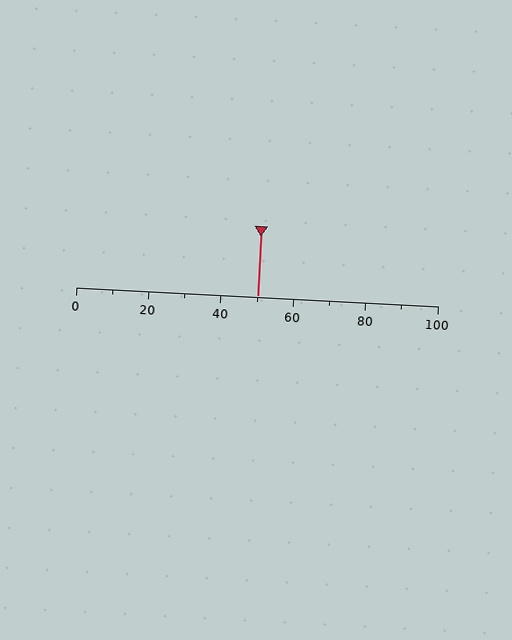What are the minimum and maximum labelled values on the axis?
The axis runs from 0 to 100.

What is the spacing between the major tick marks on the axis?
The major ticks are spaced 20 apart.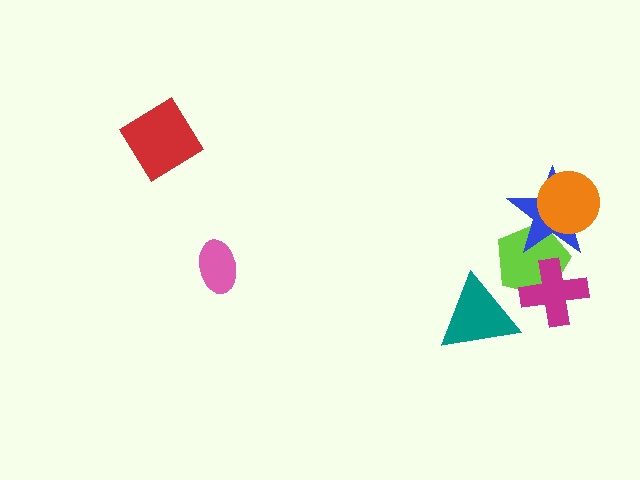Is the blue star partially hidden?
Yes, it is partially covered by another shape.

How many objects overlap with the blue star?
2 objects overlap with the blue star.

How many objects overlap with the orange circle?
1 object overlaps with the orange circle.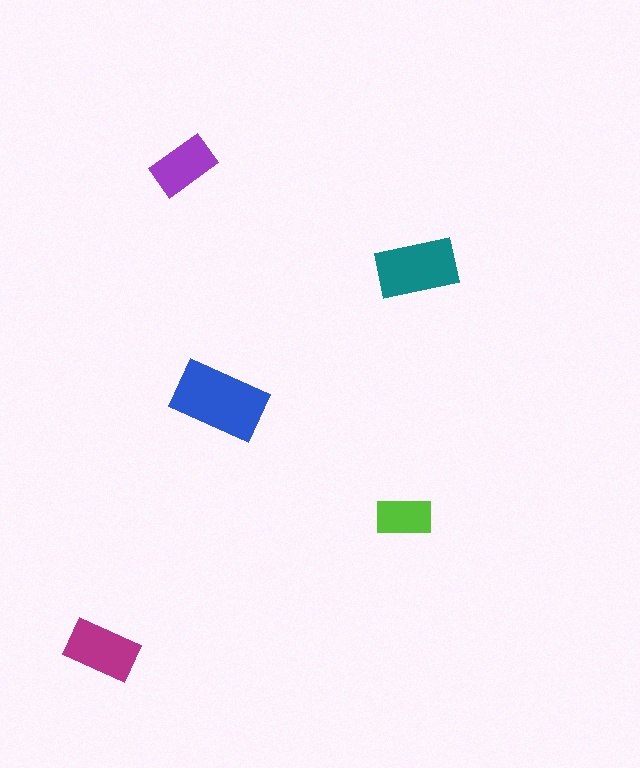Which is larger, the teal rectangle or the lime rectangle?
The teal one.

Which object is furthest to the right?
The teal rectangle is rightmost.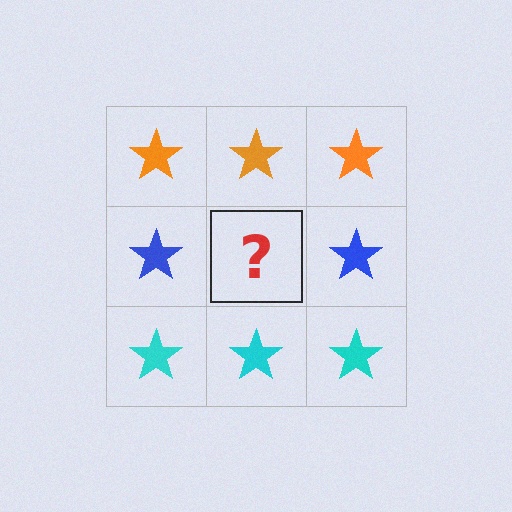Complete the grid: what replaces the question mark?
The question mark should be replaced with a blue star.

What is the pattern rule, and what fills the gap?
The rule is that each row has a consistent color. The gap should be filled with a blue star.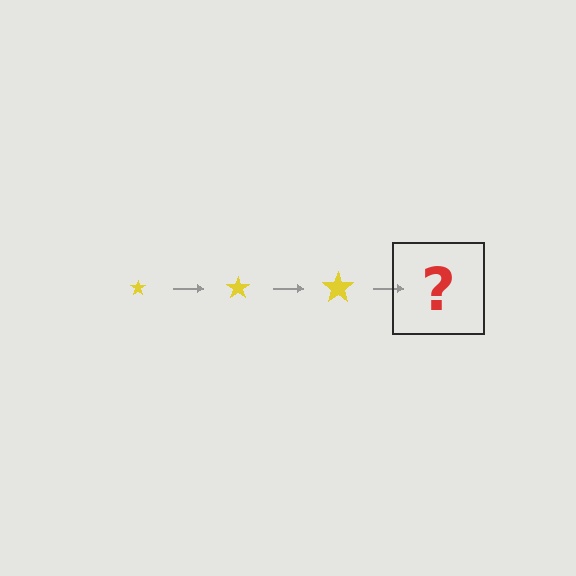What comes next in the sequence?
The next element should be a yellow star, larger than the previous one.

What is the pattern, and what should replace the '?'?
The pattern is that the star gets progressively larger each step. The '?' should be a yellow star, larger than the previous one.